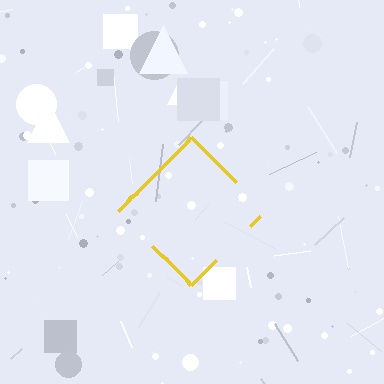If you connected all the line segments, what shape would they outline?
They would outline a diamond.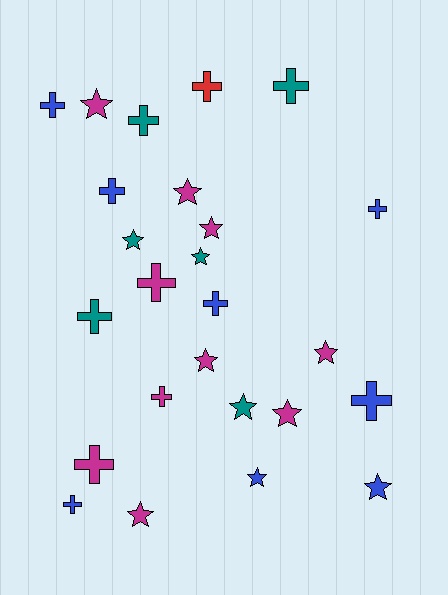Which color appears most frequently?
Magenta, with 10 objects.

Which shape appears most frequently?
Cross, with 13 objects.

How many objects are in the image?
There are 25 objects.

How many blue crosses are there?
There are 6 blue crosses.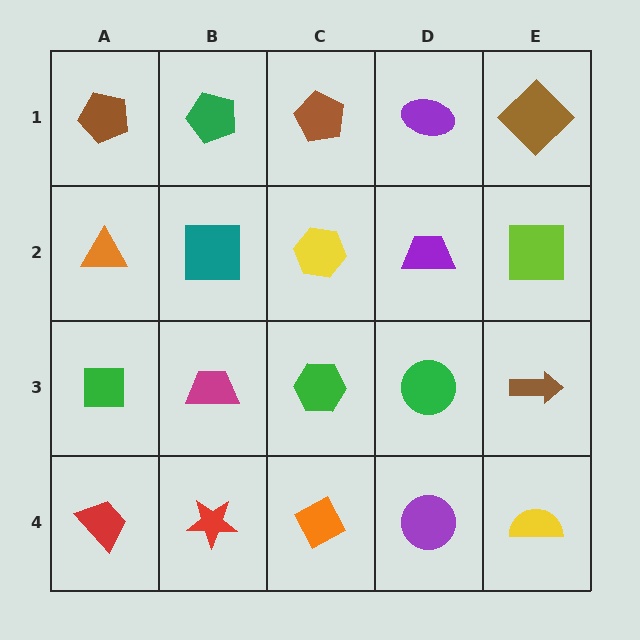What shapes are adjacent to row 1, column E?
A lime square (row 2, column E), a purple ellipse (row 1, column D).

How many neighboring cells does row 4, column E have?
2.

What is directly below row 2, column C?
A green hexagon.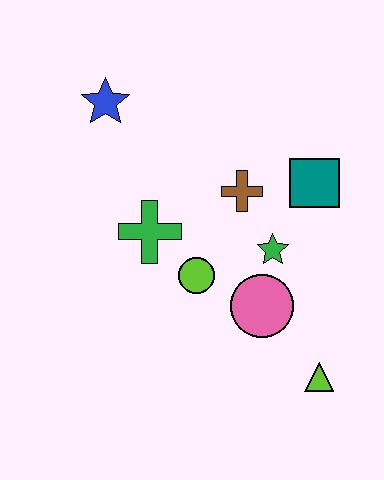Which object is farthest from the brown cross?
The lime triangle is farthest from the brown cross.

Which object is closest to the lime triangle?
The pink circle is closest to the lime triangle.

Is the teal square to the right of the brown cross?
Yes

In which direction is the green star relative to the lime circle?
The green star is to the right of the lime circle.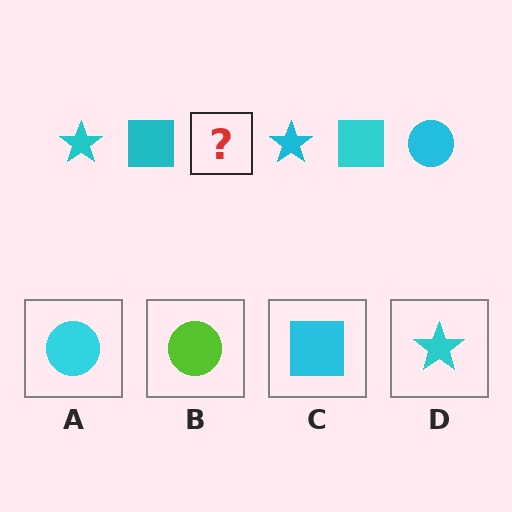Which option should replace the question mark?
Option A.